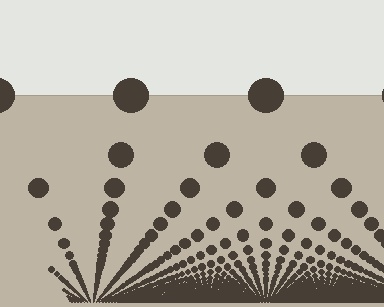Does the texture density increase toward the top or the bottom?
Density increases toward the bottom.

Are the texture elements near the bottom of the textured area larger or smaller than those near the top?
Smaller. The gradient is inverted — elements near the bottom are smaller and denser.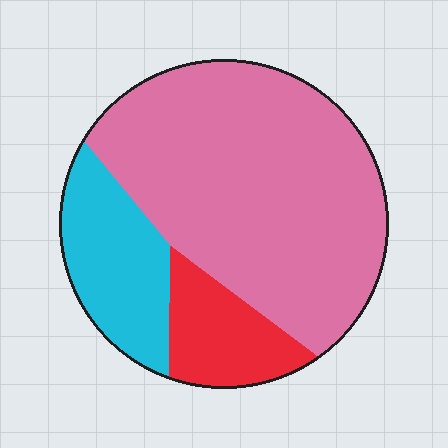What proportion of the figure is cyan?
Cyan covers about 20% of the figure.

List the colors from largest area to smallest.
From largest to smallest: pink, cyan, red.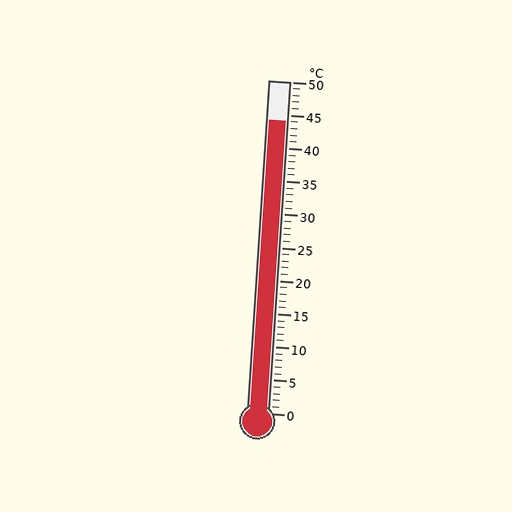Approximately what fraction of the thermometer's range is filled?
The thermometer is filled to approximately 90% of its range.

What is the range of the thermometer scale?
The thermometer scale ranges from 0°C to 50°C.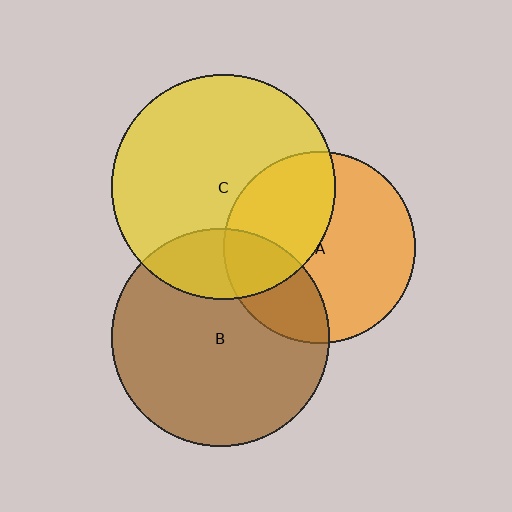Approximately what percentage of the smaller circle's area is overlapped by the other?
Approximately 40%.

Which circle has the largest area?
Circle C (yellow).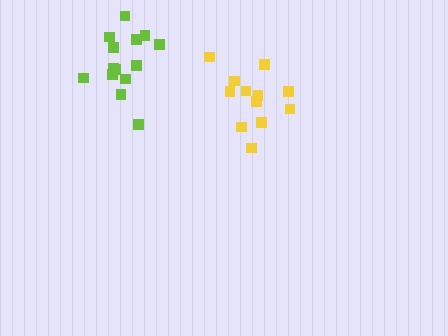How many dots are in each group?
Group 1: 12 dots, Group 2: 14 dots (26 total).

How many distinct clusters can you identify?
There are 2 distinct clusters.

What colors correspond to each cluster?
The clusters are colored: yellow, lime.